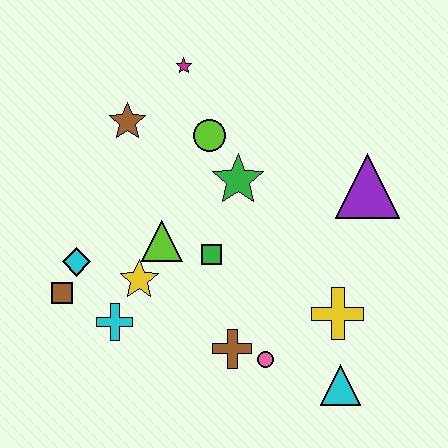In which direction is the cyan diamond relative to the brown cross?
The cyan diamond is to the left of the brown cross.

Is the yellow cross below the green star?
Yes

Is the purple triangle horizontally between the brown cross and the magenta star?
No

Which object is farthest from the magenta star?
The cyan triangle is farthest from the magenta star.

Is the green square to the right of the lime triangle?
Yes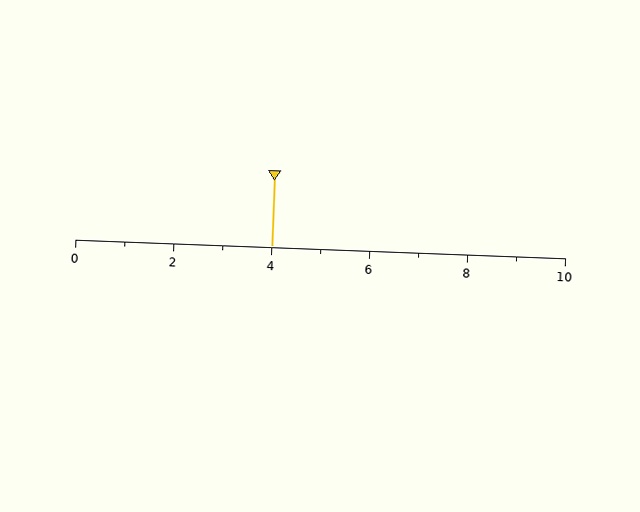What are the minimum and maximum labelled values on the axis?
The axis runs from 0 to 10.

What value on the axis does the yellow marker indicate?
The marker indicates approximately 4.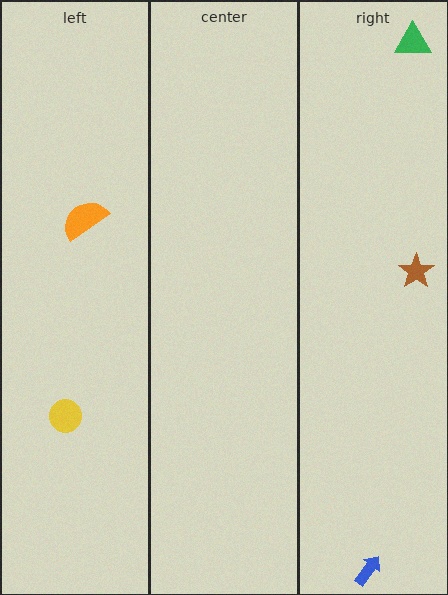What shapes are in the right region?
The green triangle, the blue arrow, the brown star.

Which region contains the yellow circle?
The left region.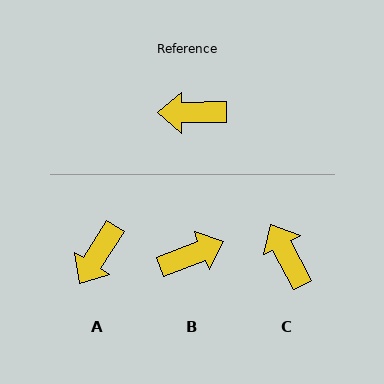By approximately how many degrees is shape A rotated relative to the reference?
Approximately 57 degrees counter-clockwise.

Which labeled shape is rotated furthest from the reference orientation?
B, about 159 degrees away.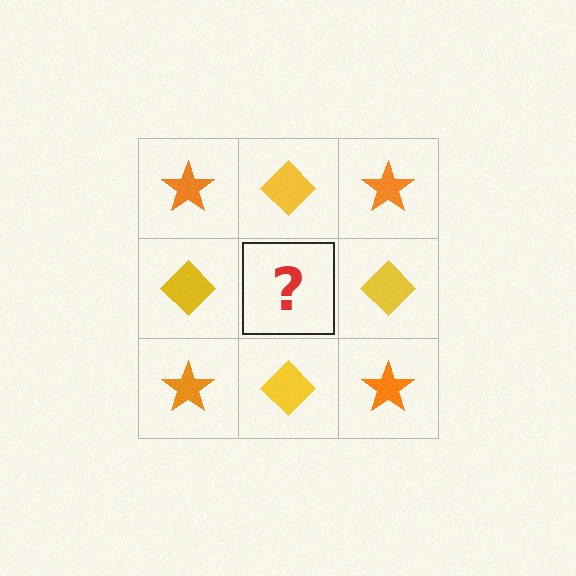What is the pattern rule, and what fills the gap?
The rule is that it alternates orange star and yellow diamond in a checkerboard pattern. The gap should be filled with an orange star.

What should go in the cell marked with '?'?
The missing cell should contain an orange star.